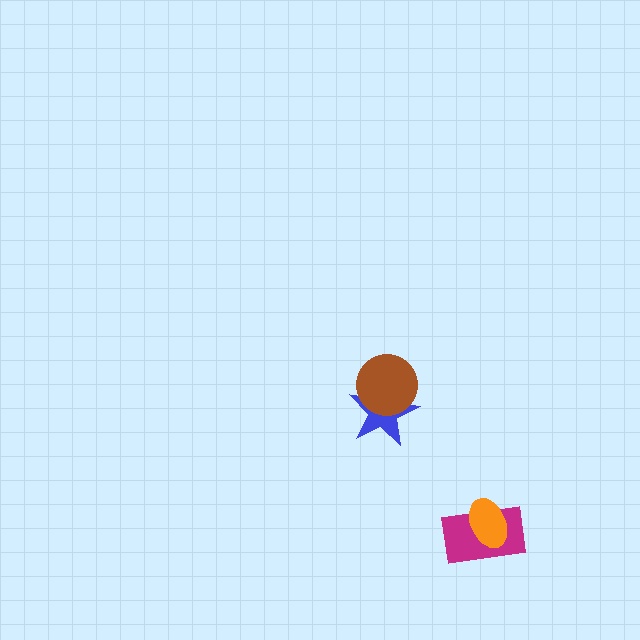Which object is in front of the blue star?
The brown circle is in front of the blue star.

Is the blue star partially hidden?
Yes, it is partially covered by another shape.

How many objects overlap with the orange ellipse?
1 object overlaps with the orange ellipse.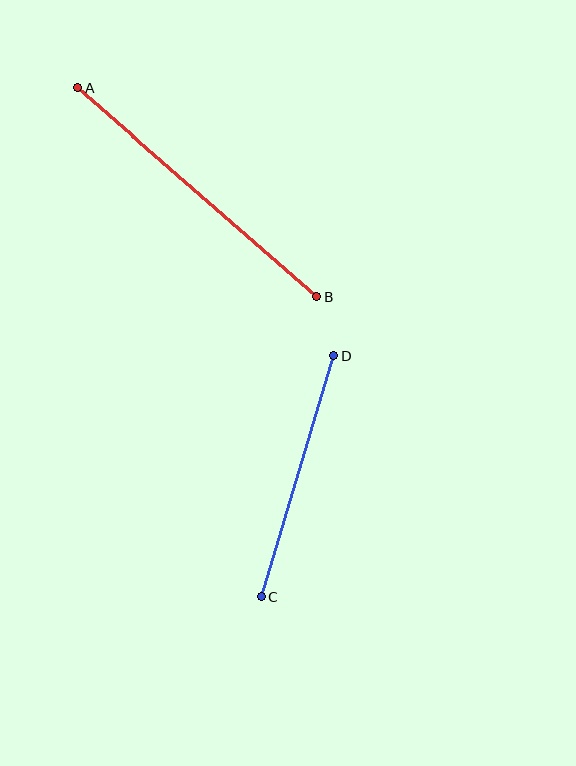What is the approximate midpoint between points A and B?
The midpoint is at approximately (197, 192) pixels.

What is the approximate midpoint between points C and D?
The midpoint is at approximately (298, 476) pixels.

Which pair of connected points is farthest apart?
Points A and B are farthest apart.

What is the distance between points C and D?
The distance is approximately 252 pixels.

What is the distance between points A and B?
The distance is approximately 318 pixels.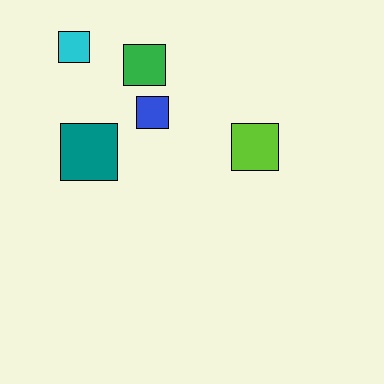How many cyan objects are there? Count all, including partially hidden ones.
There is 1 cyan object.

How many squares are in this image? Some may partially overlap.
There are 5 squares.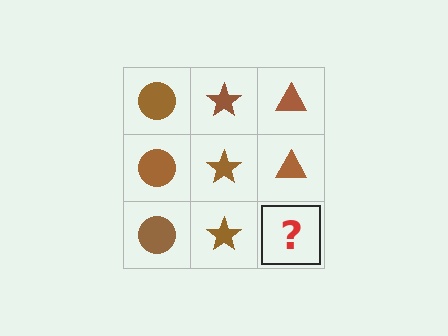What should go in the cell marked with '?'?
The missing cell should contain a brown triangle.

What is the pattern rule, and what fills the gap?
The rule is that each column has a consistent shape. The gap should be filled with a brown triangle.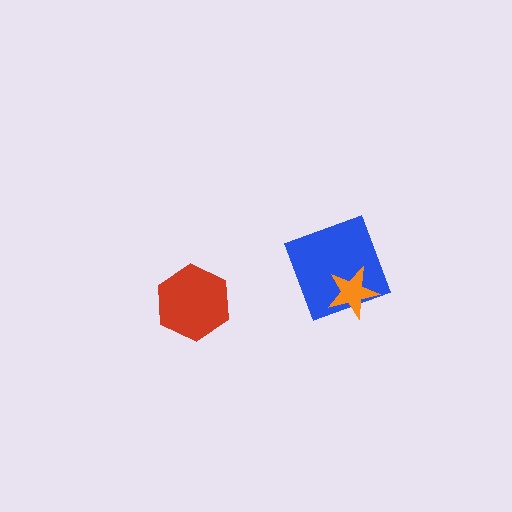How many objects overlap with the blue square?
1 object overlaps with the blue square.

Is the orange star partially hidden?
No, no other shape covers it.